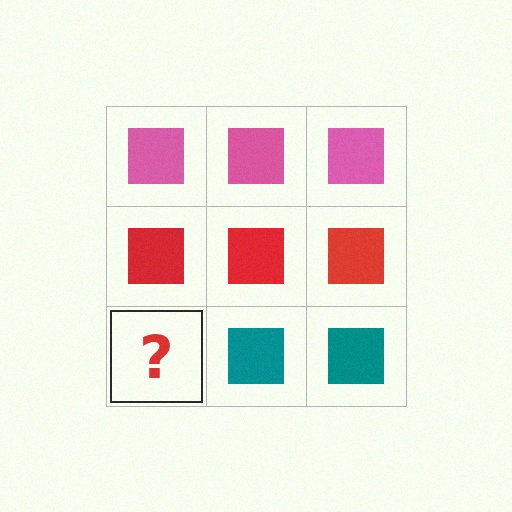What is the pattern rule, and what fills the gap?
The rule is that each row has a consistent color. The gap should be filled with a teal square.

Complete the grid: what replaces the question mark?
The question mark should be replaced with a teal square.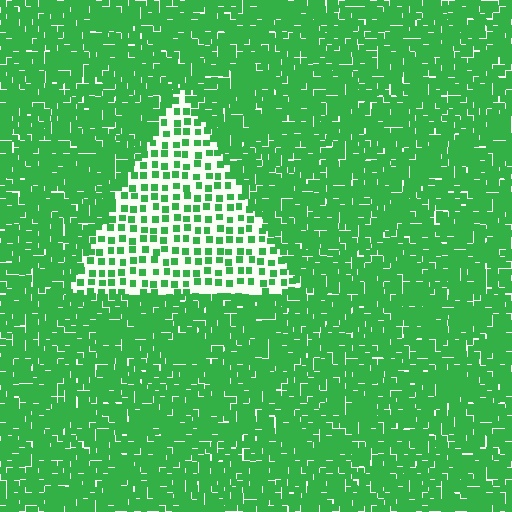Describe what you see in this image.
The image contains small green elements arranged at two different densities. A triangle-shaped region is visible where the elements are less densely packed than the surrounding area.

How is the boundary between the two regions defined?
The boundary is defined by a change in element density (approximately 2.8x ratio). All elements are the same color, size, and shape.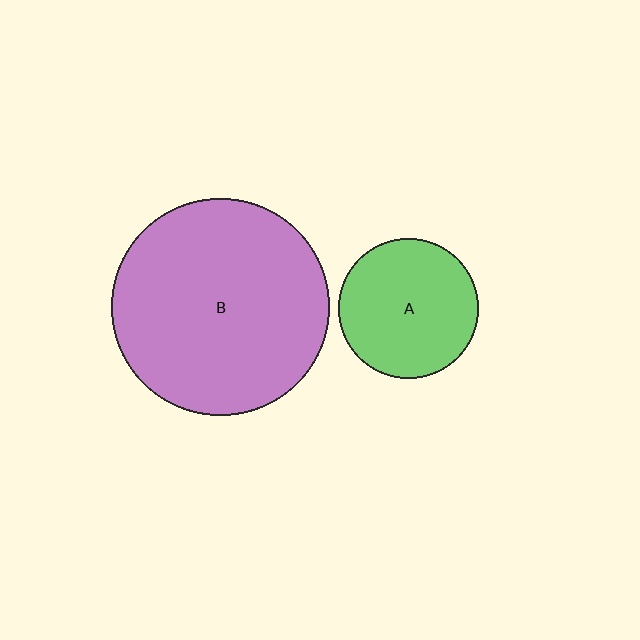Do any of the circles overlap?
No, none of the circles overlap.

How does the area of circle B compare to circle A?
Approximately 2.4 times.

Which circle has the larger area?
Circle B (purple).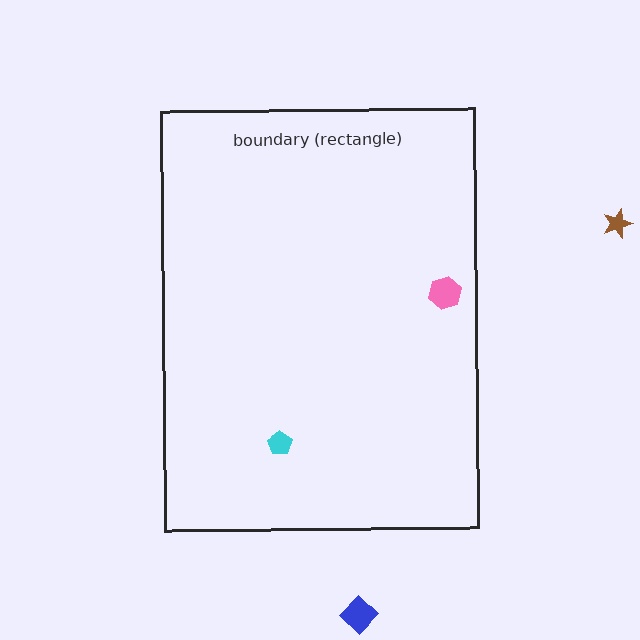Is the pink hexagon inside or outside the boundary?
Inside.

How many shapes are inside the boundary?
2 inside, 2 outside.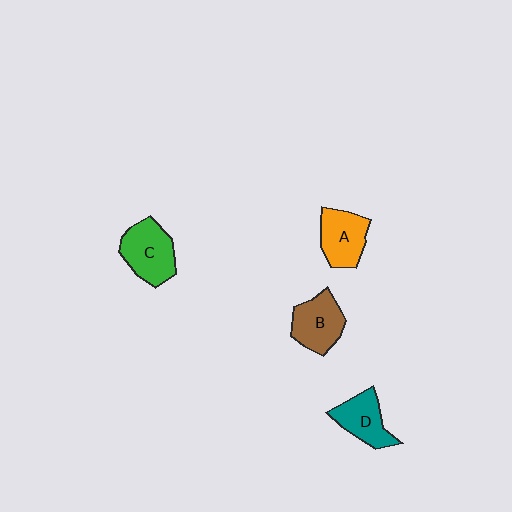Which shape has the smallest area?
Shape D (teal).